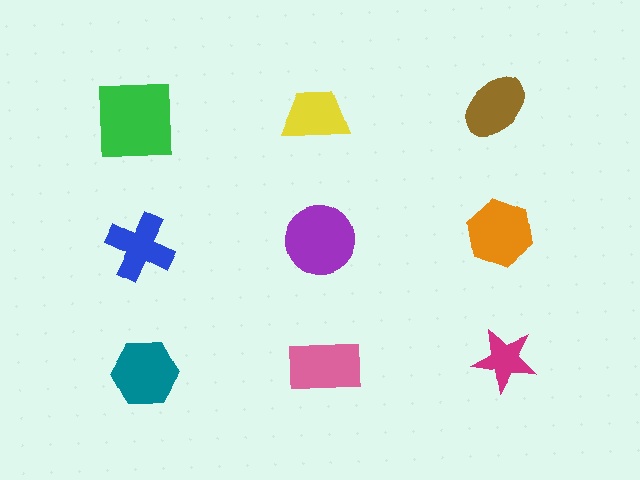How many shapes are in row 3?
3 shapes.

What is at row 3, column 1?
A teal hexagon.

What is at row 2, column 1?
A blue cross.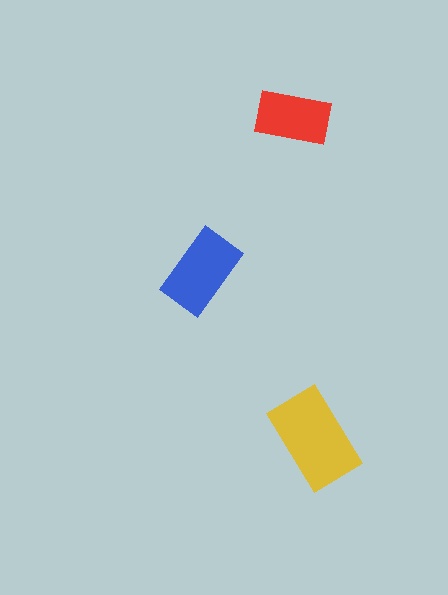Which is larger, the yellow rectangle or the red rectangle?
The yellow one.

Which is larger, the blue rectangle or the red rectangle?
The blue one.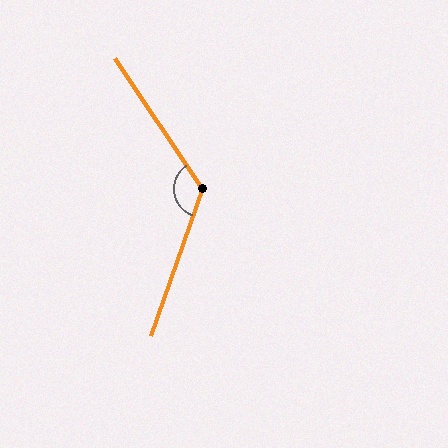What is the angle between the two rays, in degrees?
Approximately 127 degrees.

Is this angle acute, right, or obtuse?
It is obtuse.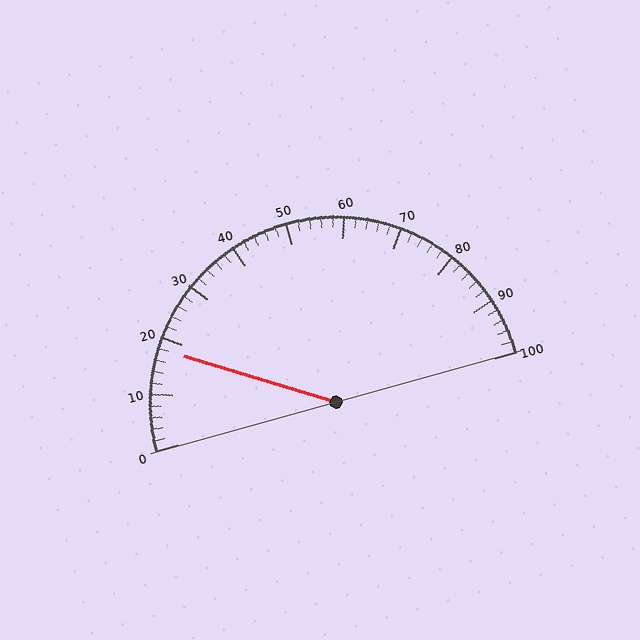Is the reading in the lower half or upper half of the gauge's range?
The reading is in the lower half of the range (0 to 100).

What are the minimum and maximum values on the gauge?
The gauge ranges from 0 to 100.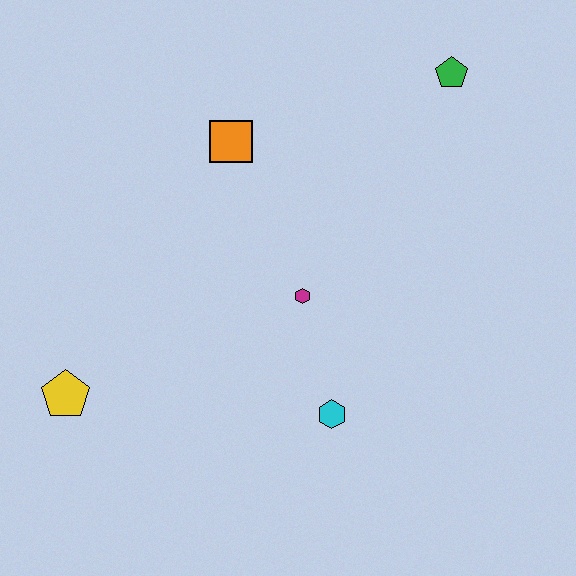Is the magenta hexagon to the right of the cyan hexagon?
No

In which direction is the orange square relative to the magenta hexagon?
The orange square is above the magenta hexagon.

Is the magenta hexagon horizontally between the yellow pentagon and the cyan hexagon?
Yes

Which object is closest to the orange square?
The magenta hexagon is closest to the orange square.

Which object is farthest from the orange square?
The yellow pentagon is farthest from the orange square.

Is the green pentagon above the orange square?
Yes